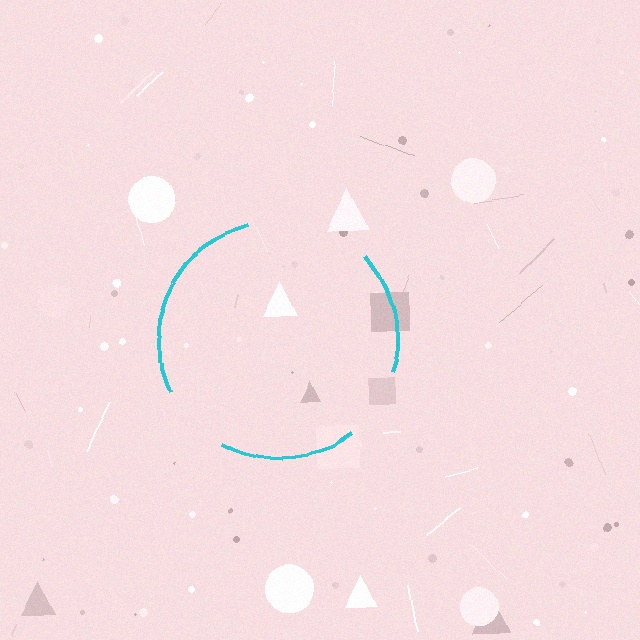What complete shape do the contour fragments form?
The contour fragments form a circle.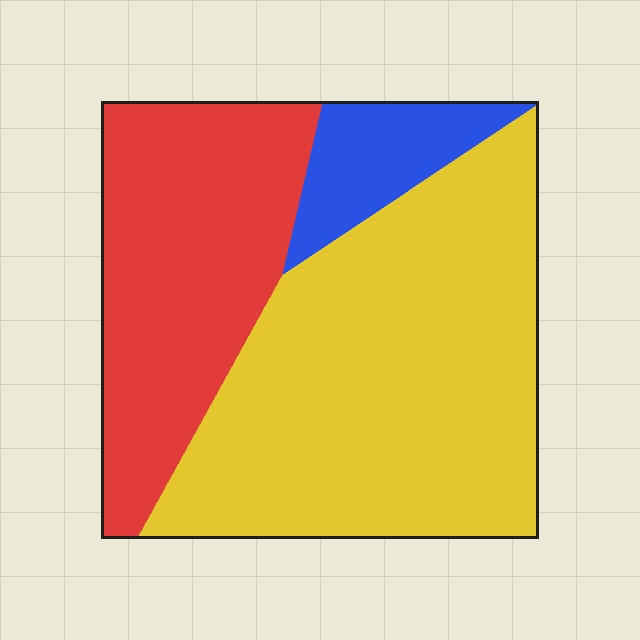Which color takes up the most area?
Yellow, at roughly 55%.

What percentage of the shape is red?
Red covers about 35% of the shape.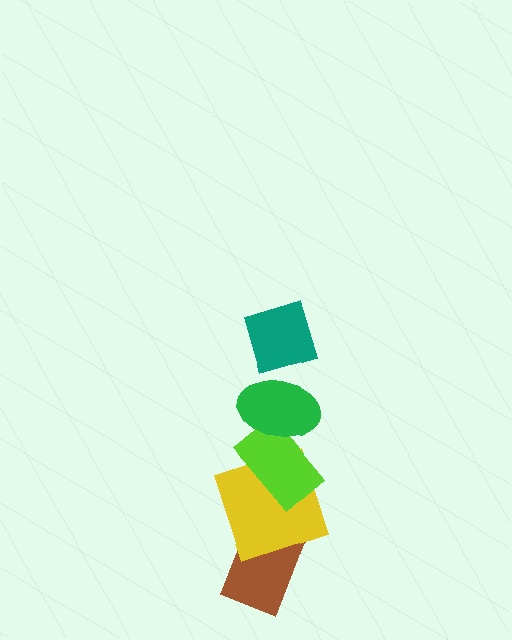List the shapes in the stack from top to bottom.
From top to bottom: the teal diamond, the green ellipse, the lime rectangle, the yellow square, the brown rectangle.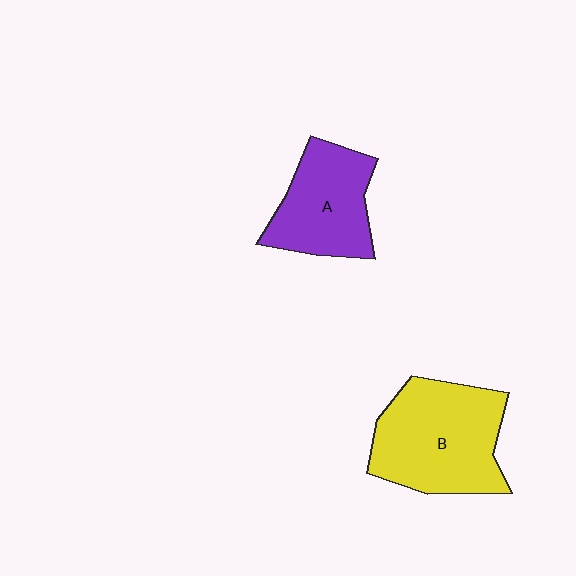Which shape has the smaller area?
Shape A (purple).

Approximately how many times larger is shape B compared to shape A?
Approximately 1.4 times.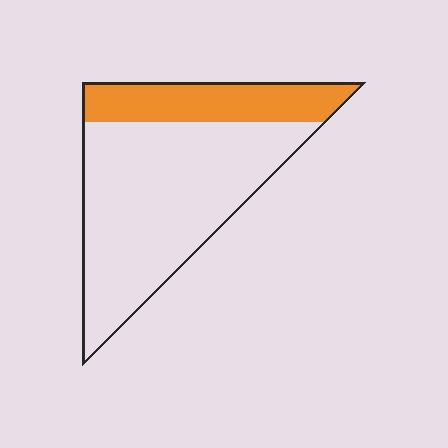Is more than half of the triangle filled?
No.